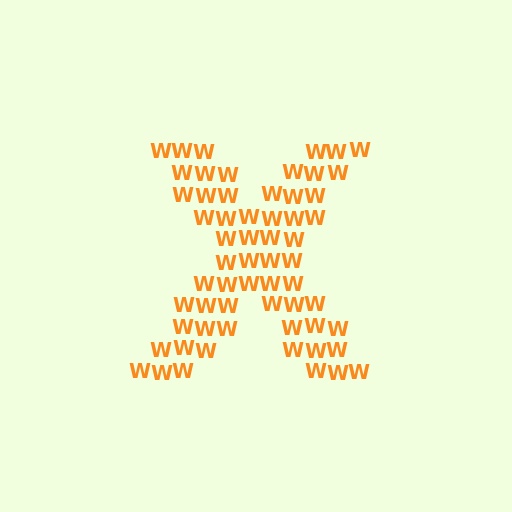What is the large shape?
The large shape is the letter X.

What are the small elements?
The small elements are letter W's.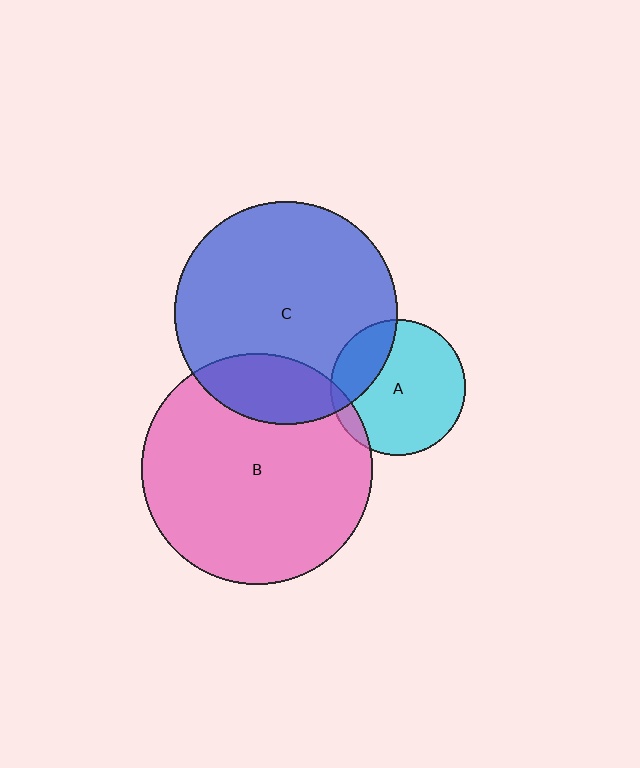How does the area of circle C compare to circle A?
Approximately 2.7 times.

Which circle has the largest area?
Circle B (pink).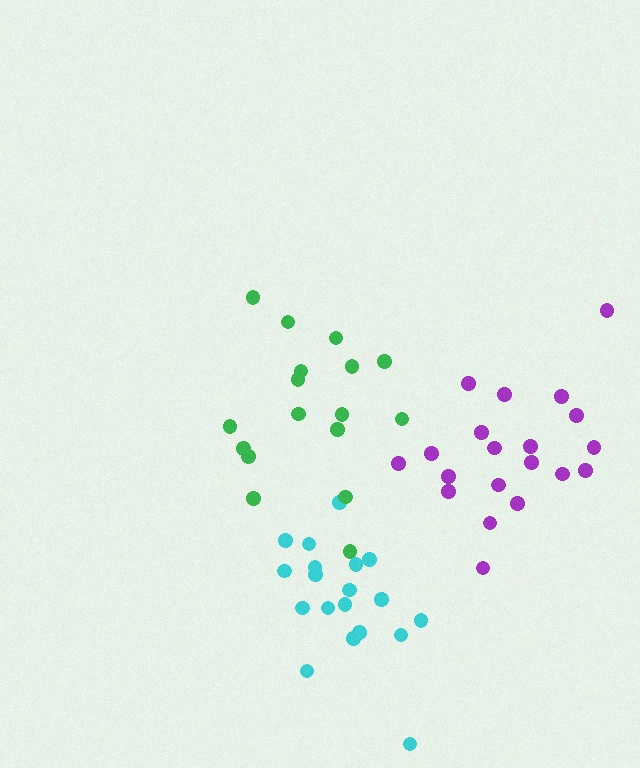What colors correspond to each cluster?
The clusters are colored: purple, cyan, green.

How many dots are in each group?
Group 1: 20 dots, Group 2: 19 dots, Group 3: 17 dots (56 total).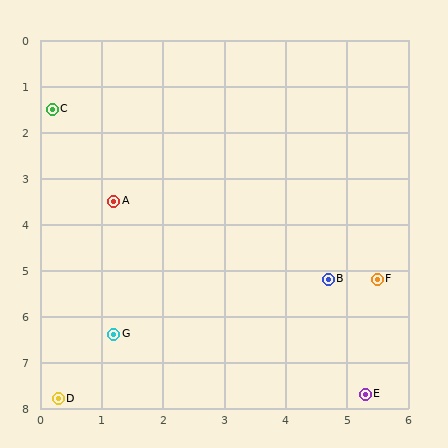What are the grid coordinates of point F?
Point F is at approximately (5.5, 5.2).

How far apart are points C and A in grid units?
Points C and A are about 2.2 grid units apart.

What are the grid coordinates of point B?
Point B is at approximately (4.7, 5.2).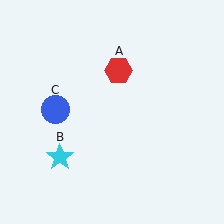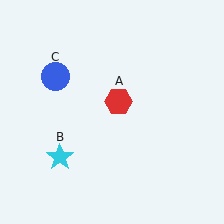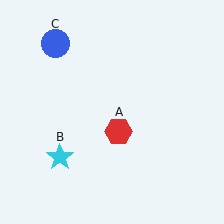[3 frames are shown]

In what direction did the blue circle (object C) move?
The blue circle (object C) moved up.